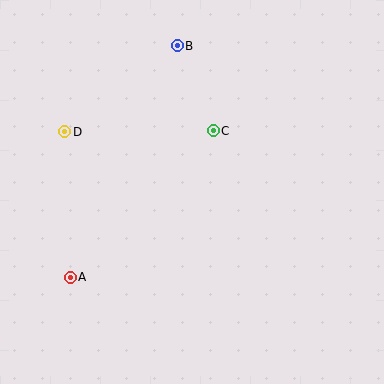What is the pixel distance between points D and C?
The distance between D and C is 149 pixels.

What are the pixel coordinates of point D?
Point D is at (65, 132).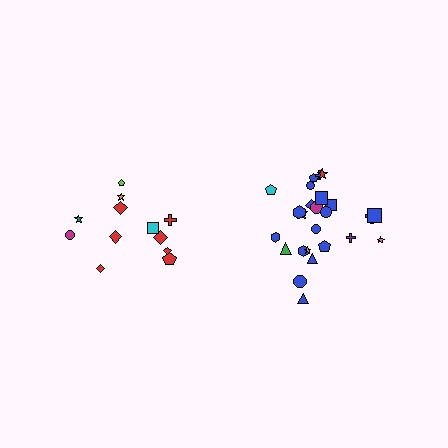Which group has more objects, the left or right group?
The right group.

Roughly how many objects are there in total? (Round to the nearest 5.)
Roughly 35 objects in total.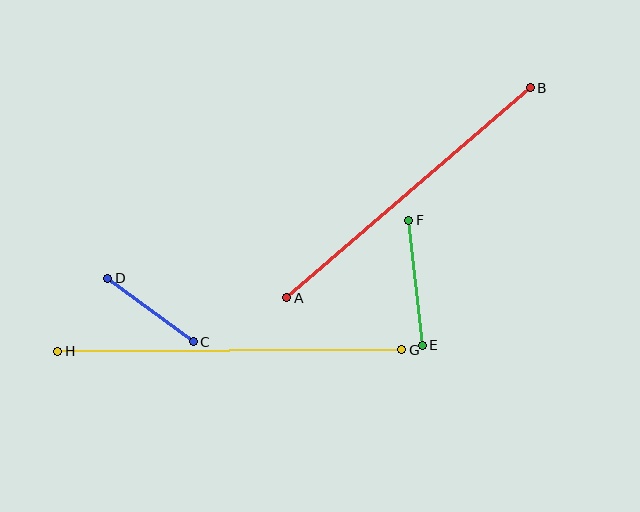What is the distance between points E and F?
The distance is approximately 126 pixels.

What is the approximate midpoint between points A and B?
The midpoint is at approximately (408, 193) pixels.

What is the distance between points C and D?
The distance is approximately 107 pixels.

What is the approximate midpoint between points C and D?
The midpoint is at approximately (151, 310) pixels.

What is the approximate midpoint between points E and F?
The midpoint is at approximately (416, 283) pixels.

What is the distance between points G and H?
The distance is approximately 344 pixels.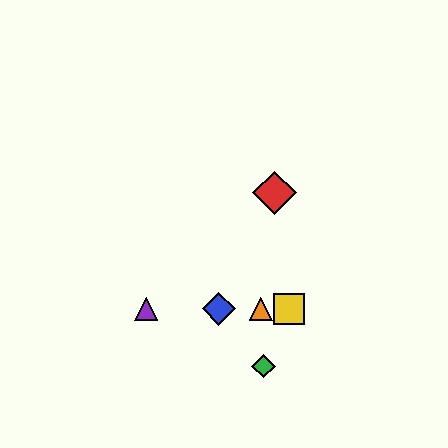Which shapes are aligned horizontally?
The blue diamond, the yellow square, the purple triangle, the orange triangle are aligned horizontally.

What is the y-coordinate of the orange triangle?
The orange triangle is at y≈309.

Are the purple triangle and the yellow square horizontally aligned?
Yes, both are at y≈309.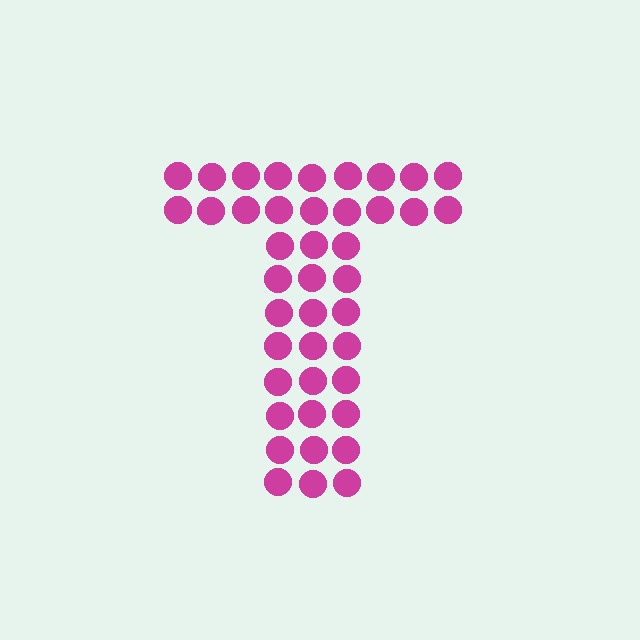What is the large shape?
The large shape is the letter T.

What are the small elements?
The small elements are circles.